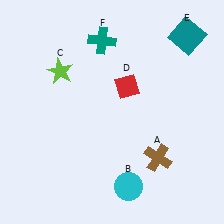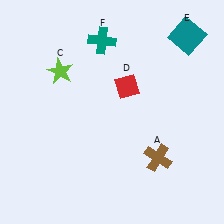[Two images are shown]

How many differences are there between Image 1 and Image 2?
There is 1 difference between the two images.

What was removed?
The cyan circle (B) was removed in Image 2.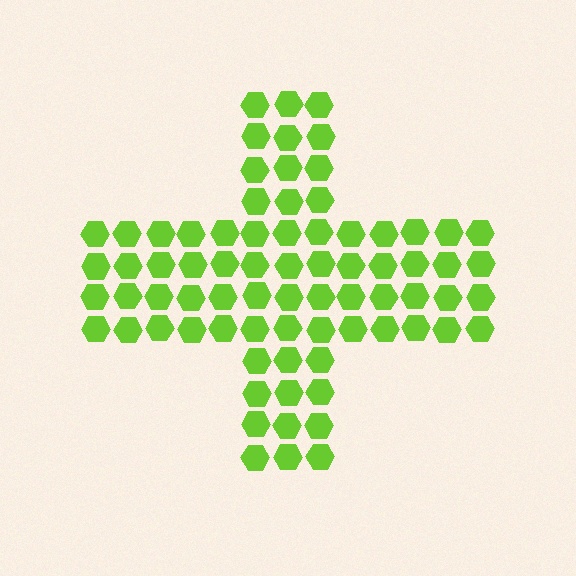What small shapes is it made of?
It is made of small hexagons.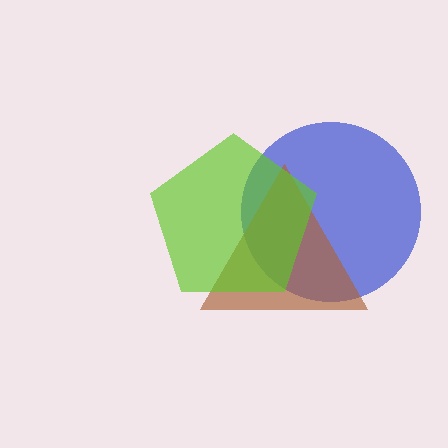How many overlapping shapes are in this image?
There are 3 overlapping shapes in the image.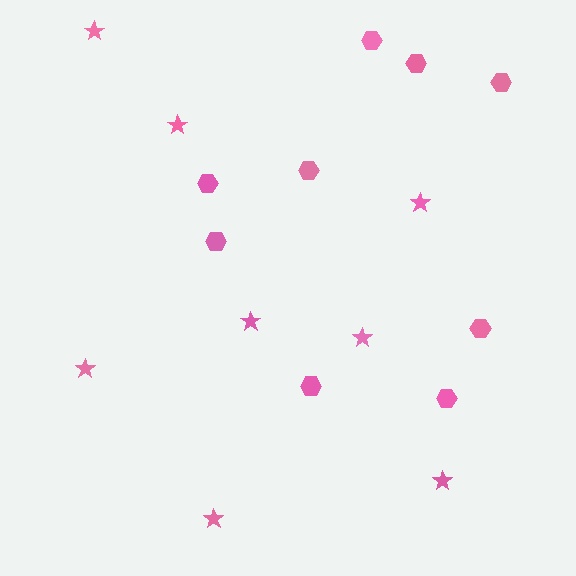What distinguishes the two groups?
There are 2 groups: one group of stars (8) and one group of hexagons (9).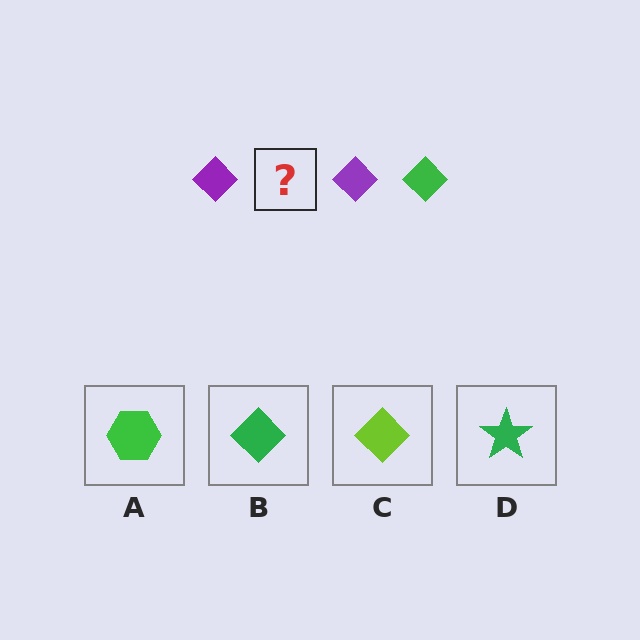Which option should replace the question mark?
Option B.